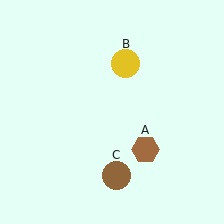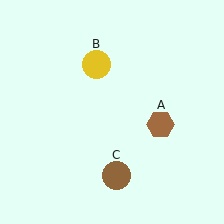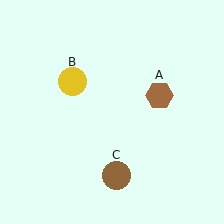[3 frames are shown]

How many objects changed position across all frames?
2 objects changed position: brown hexagon (object A), yellow circle (object B).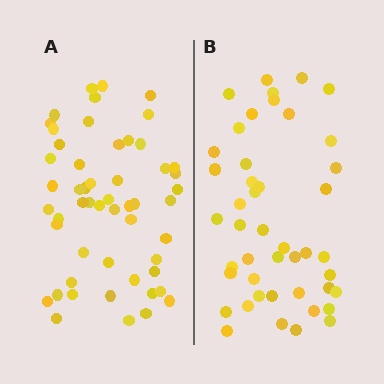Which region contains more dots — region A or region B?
Region A (the left region) has more dots.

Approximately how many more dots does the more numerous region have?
Region A has roughly 8 or so more dots than region B.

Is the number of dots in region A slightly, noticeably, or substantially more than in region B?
Region A has only slightly more — the two regions are fairly close. The ratio is roughly 1.2 to 1.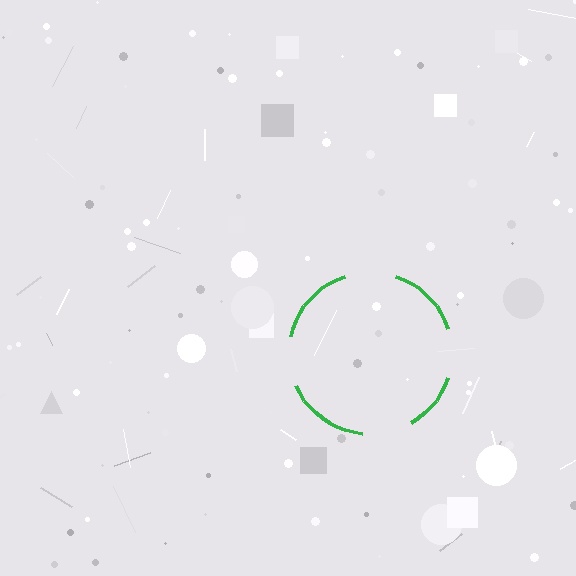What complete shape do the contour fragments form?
The contour fragments form a circle.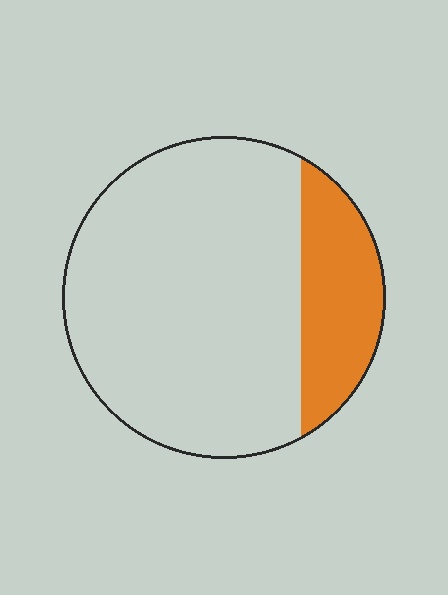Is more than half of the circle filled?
No.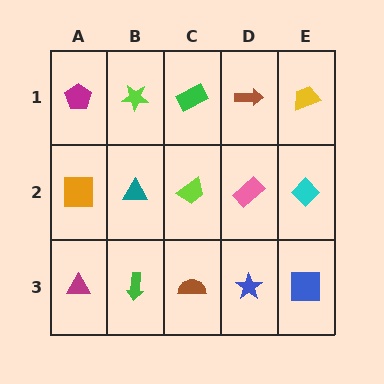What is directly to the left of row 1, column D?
A green rectangle.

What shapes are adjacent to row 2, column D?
A brown arrow (row 1, column D), a blue star (row 3, column D), a lime trapezoid (row 2, column C), a cyan diamond (row 2, column E).